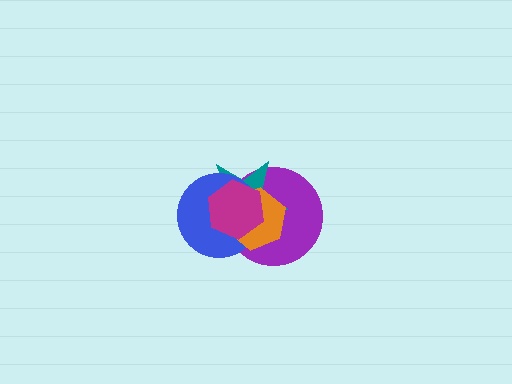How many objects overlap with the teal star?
4 objects overlap with the teal star.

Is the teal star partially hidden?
Yes, it is partially covered by another shape.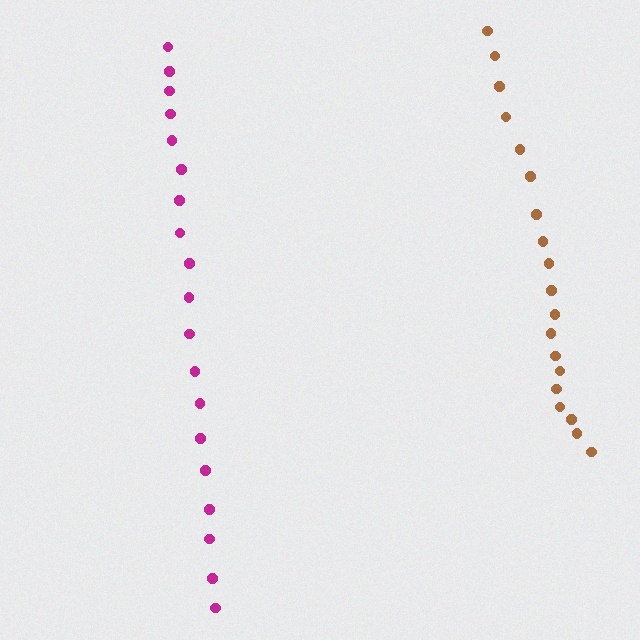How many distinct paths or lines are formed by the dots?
There are 2 distinct paths.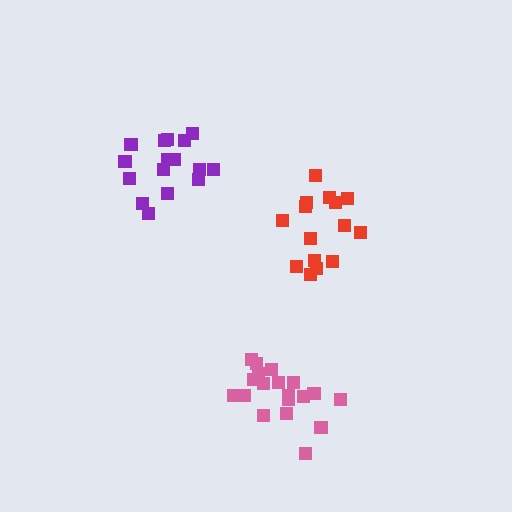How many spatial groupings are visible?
There are 3 spatial groupings.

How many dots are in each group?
Group 1: 19 dots, Group 2: 15 dots, Group 3: 16 dots (50 total).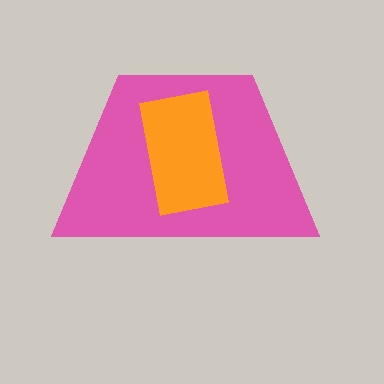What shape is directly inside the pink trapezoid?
The orange rectangle.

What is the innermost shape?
The orange rectangle.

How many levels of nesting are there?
2.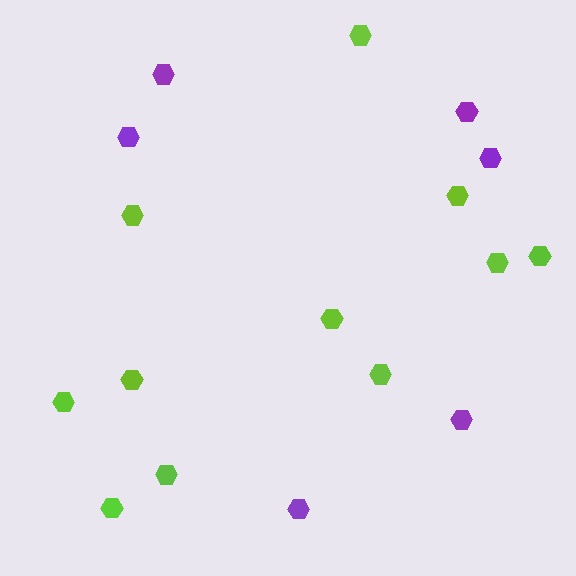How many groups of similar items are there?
There are 2 groups: one group of lime hexagons (11) and one group of purple hexagons (6).